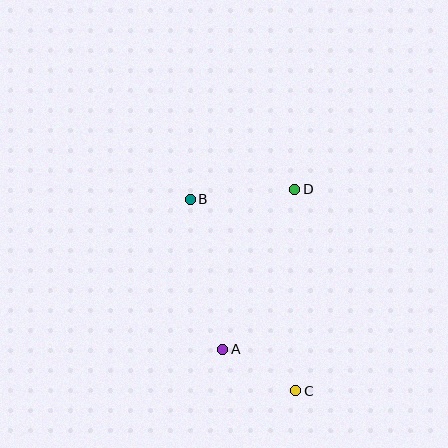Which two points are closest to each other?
Points A and C are closest to each other.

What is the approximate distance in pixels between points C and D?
The distance between C and D is approximately 201 pixels.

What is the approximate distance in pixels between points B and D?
The distance between B and D is approximately 105 pixels.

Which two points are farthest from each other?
Points B and C are farthest from each other.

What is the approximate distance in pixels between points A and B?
The distance between A and B is approximately 154 pixels.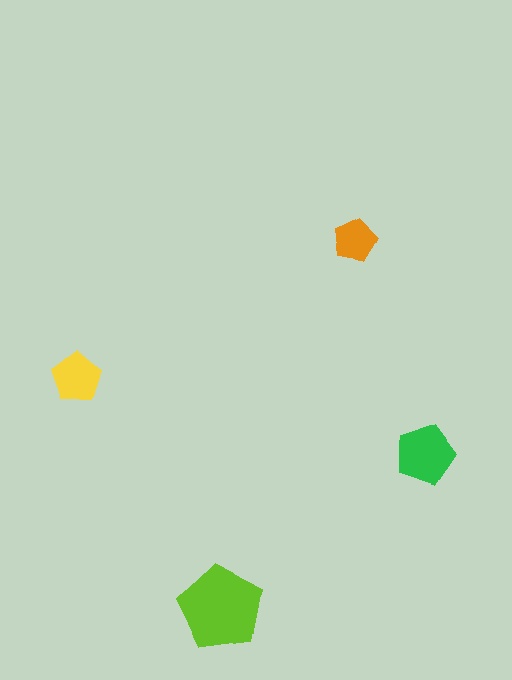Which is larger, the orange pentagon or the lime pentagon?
The lime one.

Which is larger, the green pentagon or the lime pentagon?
The lime one.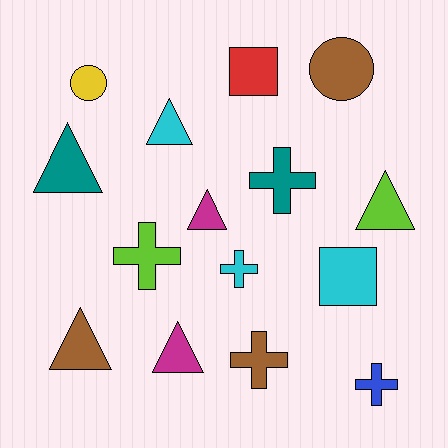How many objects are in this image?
There are 15 objects.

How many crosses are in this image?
There are 5 crosses.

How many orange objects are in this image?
There are no orange objects.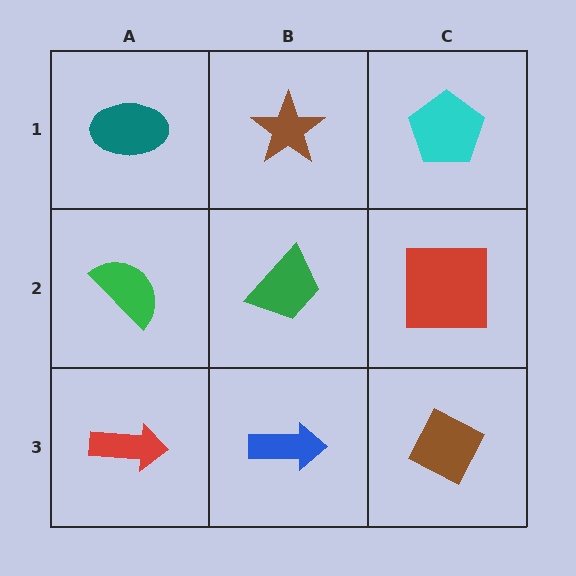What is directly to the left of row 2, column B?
A green semicircle.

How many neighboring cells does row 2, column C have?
3.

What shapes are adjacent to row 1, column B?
A green trapezoid (row 2, column B), a teal ellipse (row 1, column A), a cyan pentagon (row 1, column C).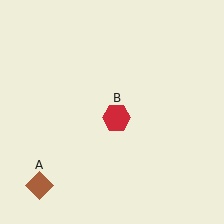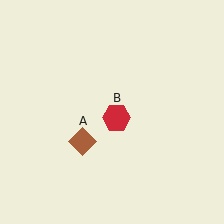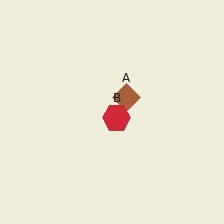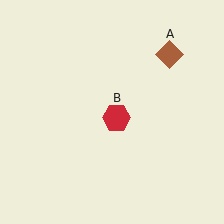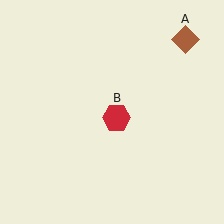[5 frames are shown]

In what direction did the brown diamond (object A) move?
The brown diamond (object A) moved up and to the right.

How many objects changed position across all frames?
1 object changed position: brown diamond (object A).